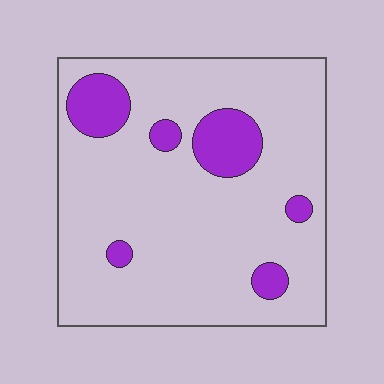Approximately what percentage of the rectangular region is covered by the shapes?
Approximately 15%.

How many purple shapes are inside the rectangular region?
6.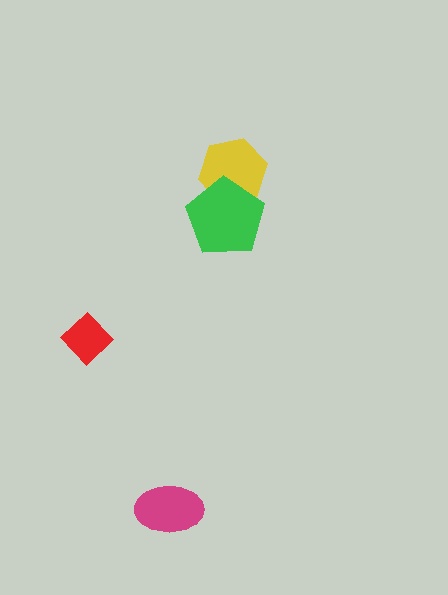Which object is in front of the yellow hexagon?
The green pentagon is in front of the yellow hexagon.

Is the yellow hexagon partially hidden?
Yes, it is partially covered by another shape.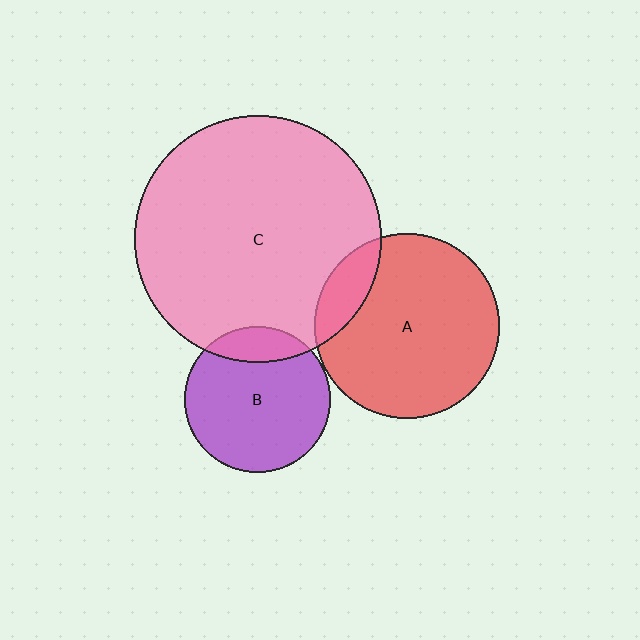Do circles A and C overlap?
Yes.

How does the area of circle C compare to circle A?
Approximately 1.8 times.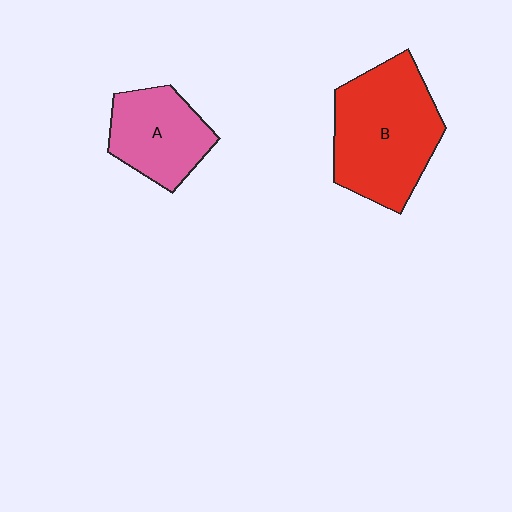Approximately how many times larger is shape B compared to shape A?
Approximately 1.6 times.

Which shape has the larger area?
Shape B (red).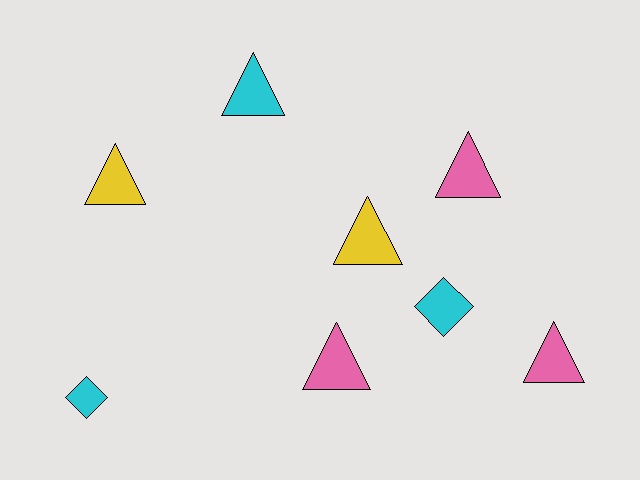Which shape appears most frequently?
Triangle, with 6 objects.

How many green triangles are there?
There are no green triangles.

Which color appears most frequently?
Pink, with 3 objects.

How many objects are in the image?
There are 8 objects.